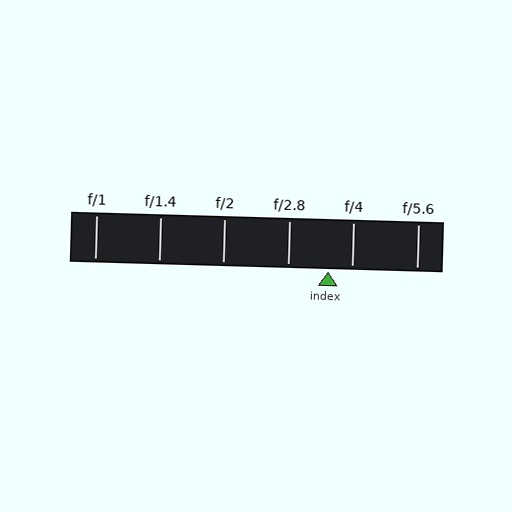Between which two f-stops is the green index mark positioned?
The index mark is between f/2.8 and f/4.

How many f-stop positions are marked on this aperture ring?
There are 6 f-stop positions marked.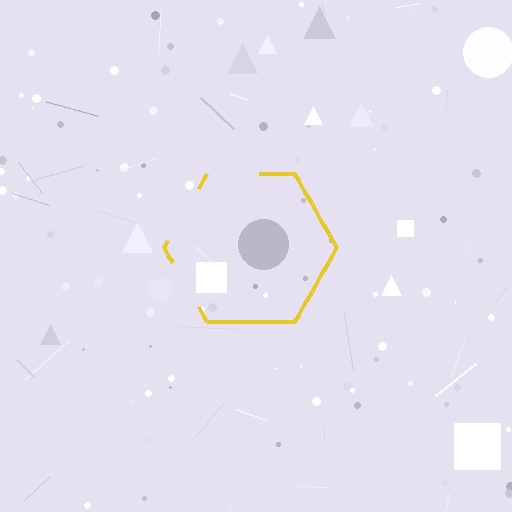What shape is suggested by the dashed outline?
The dashed outline suggests a hexagon.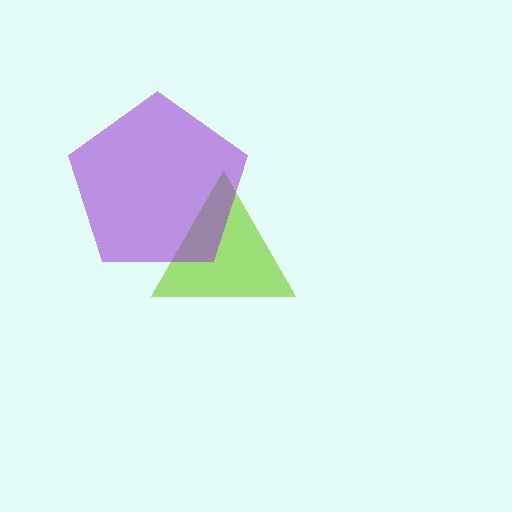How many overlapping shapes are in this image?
There are 2 overlapping shapes in the image.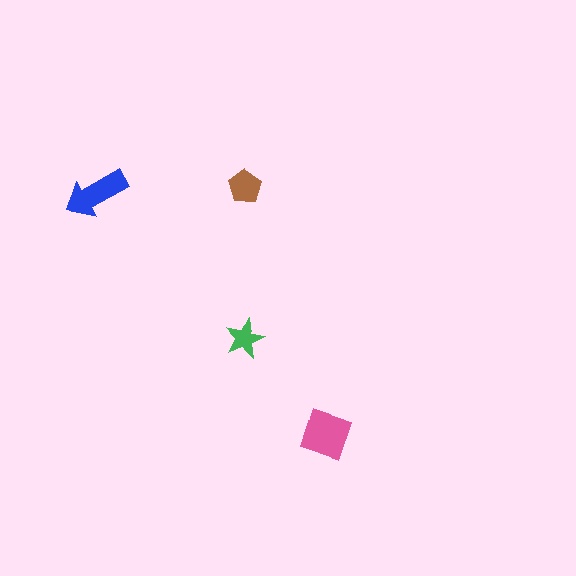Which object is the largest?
The pink diamond.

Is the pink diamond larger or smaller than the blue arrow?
Larger.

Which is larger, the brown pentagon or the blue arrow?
The blue arrow.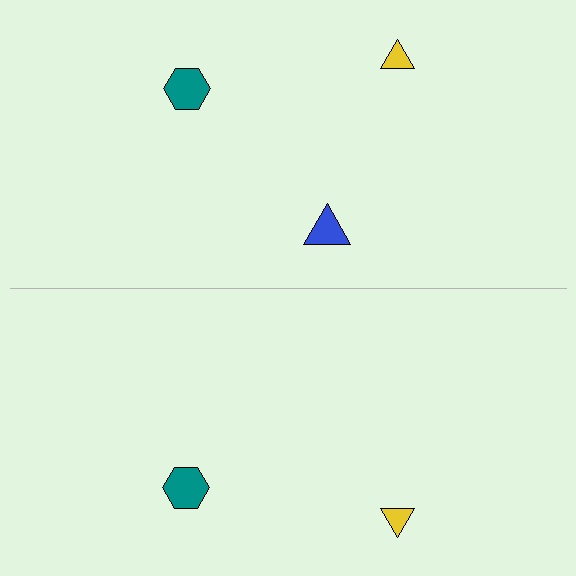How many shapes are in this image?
There are 5 shapes in this image.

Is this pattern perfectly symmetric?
No, the pattern is not perfectly symmetric. A blue triangle is missing from the bottom side.